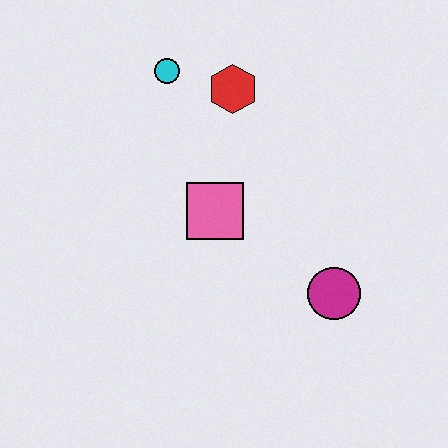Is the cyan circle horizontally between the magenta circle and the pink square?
No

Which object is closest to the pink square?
The red hexagon is closest to the pink square.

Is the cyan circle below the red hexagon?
No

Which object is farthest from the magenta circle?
The cyan circle is farthest from the magenta circle.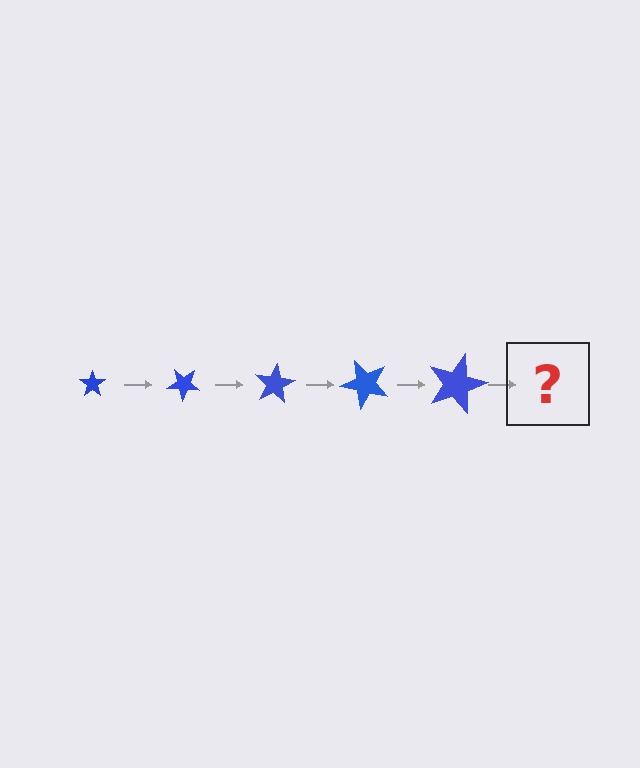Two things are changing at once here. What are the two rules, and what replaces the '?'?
The two rules are that the star grows larger each step and it rotates 40 degrees each step. The '?' should be a star, larger than the previous one and rotated 200 degrees from the start.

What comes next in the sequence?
The next element should be a star, larger than the previous one and rotated 200 degrees from the start.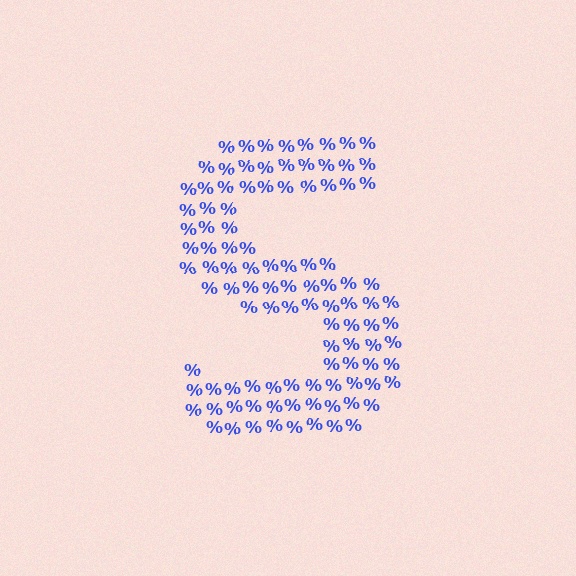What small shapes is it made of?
It is made of small percent signs.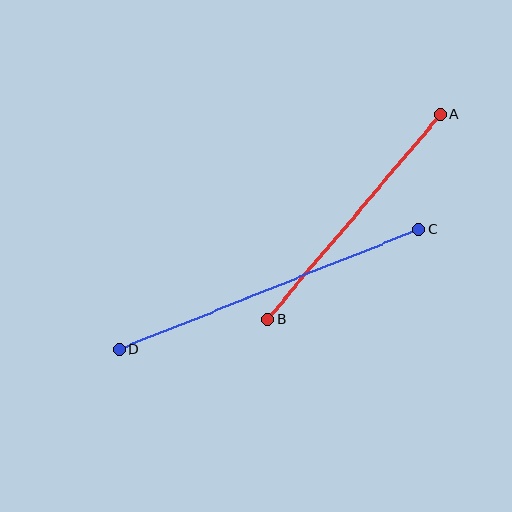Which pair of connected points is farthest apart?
Points C and D are farthest apart.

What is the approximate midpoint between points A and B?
The midpoint is at approximately (354, 217) pixels.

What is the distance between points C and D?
The distance is approximately 322 pixels.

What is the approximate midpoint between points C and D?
The midpoint is at approximately (269, 289) pixels.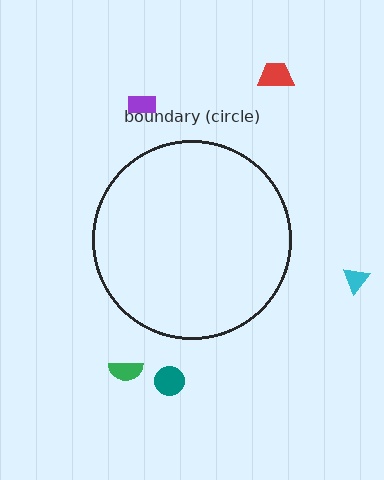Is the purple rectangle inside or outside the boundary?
Outside.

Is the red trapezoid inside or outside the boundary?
Outside.